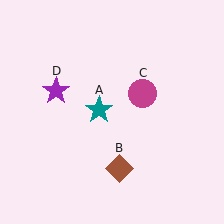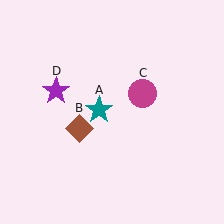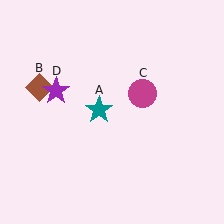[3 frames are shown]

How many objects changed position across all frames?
1 object changed position: brown diamond (object B).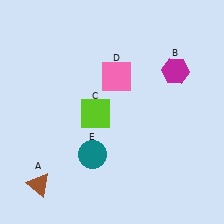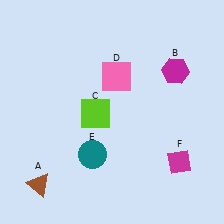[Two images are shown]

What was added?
A magenta diamond (F) was added in Image 2.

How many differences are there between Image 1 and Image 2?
There is 1 difference between the two images.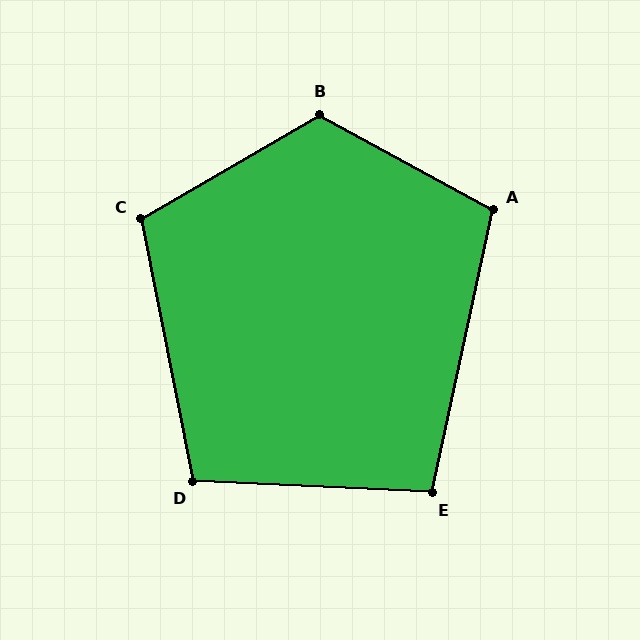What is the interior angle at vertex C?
Approximately 109 degrees (obtuse).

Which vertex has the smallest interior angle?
E, at approximately 100 degrees.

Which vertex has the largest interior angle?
B, at approximately 121 degrees.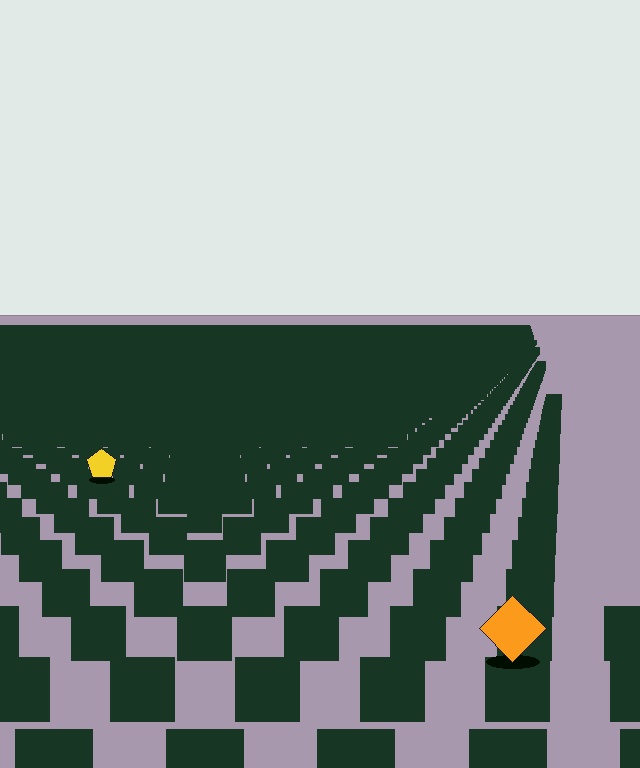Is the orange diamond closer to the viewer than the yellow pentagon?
Yes. The orange diamond is closer — you can tell from the texture gradient: the ground texture is coarser near it.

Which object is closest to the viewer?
The orange diamond is closest. The texture marks near it are larger and more spread out.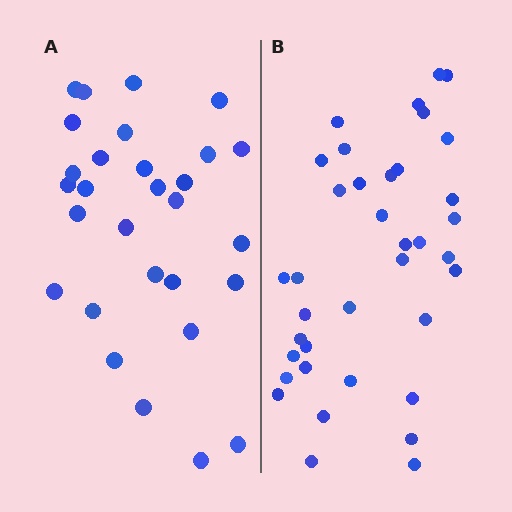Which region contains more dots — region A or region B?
Region B (the right region) has more dots.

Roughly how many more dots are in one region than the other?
Region B has roughly 8 or so more dots than region A.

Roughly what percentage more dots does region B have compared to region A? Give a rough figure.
About 30% more.